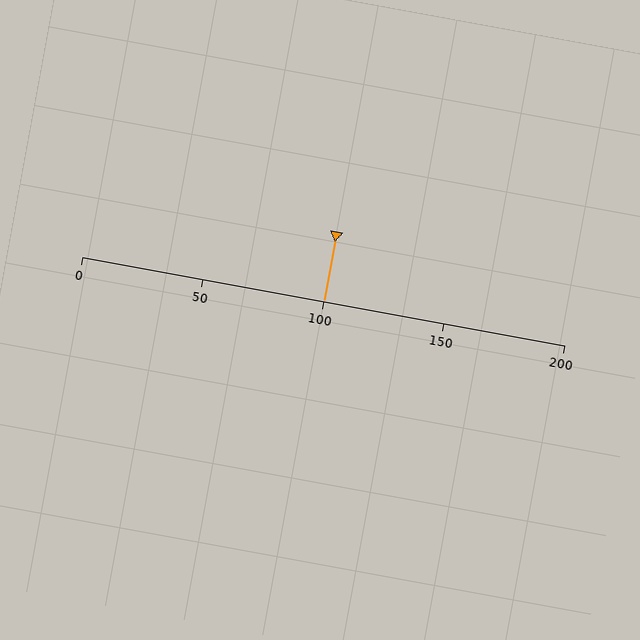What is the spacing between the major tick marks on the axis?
The major ticks are spaced 50 apart.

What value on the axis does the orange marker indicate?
The marker indicates approximately 100.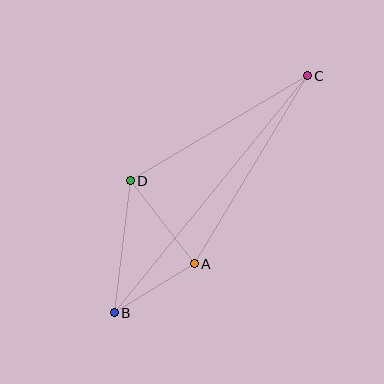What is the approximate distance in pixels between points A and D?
The distance between A and D is approximately 105 pixels.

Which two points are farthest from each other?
Points B and C are farthest from each other.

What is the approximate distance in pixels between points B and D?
The distance between B and D is approximately 133 pixels.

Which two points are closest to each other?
Points A and B are closest to each other.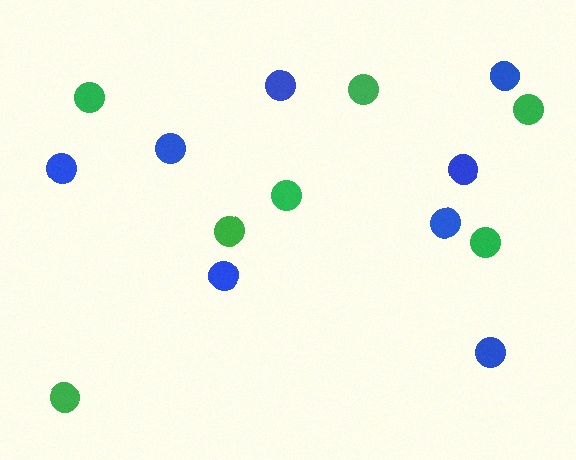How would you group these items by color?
There are 2 groups: one group of blue circles (8) and one group of green circles (7).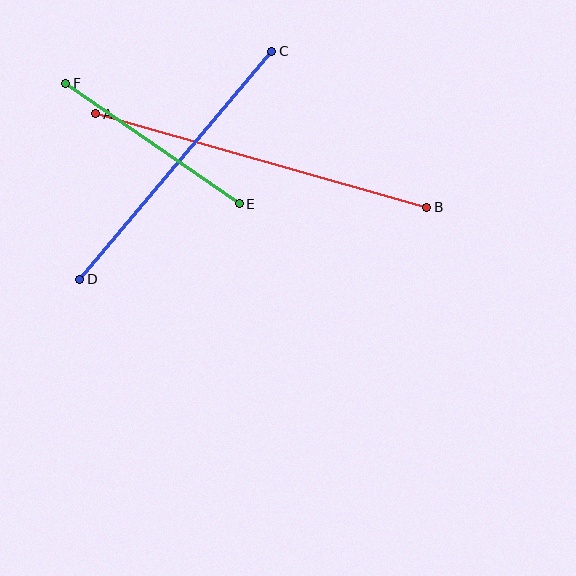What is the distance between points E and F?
The distance is approximately 211 pixels.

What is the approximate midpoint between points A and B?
The midpoint is at approximately (261, 160) pixels.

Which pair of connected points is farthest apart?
Points A and B are farthest apart.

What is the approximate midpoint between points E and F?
The midpoint is at approximately (153, 144) pixels.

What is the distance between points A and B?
The distance is approximately 344 pixels.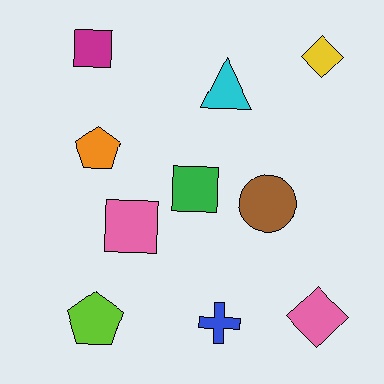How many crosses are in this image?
There is 1 cross.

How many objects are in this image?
There are 10 objects.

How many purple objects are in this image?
There are no purple objects.